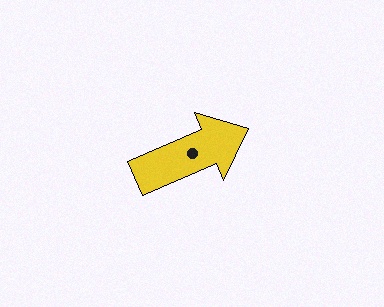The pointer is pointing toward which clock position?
Roughly 2 o'clock.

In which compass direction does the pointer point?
Northeast.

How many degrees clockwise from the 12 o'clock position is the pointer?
Approximately 67 degrees.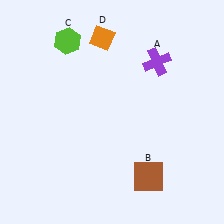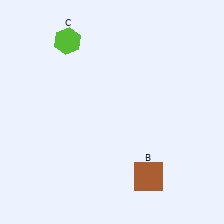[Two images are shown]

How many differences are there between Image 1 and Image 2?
There are 2 differences between the two images.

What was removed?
The purple cross (A), the orange diamond (D) were removed in Image 2.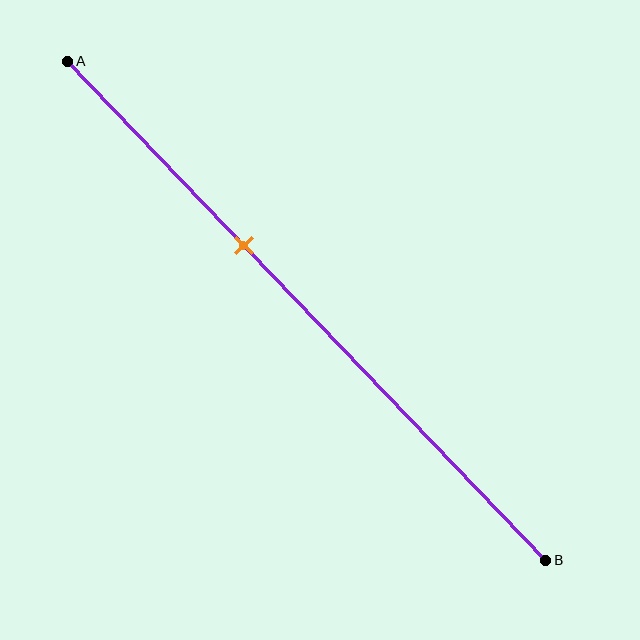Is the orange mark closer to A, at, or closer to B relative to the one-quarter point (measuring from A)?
The orange mark is closer to point B than the one-quarter point of segment AB.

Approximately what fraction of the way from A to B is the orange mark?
The orange mark is approximately 35% of the way from A to B.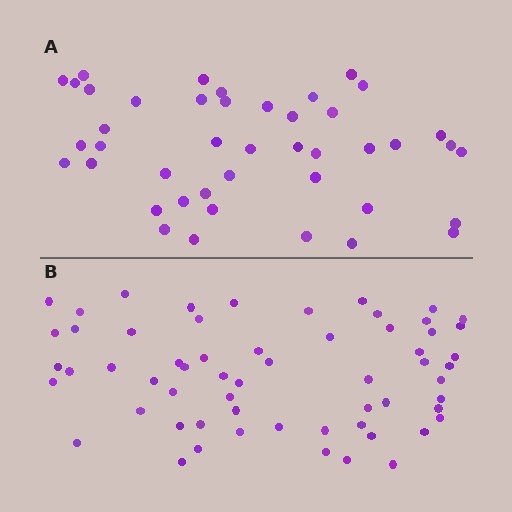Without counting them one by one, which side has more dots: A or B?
Region B (the bottom region) has more dots.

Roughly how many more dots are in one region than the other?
Region B has approximately 15 more dots than region A.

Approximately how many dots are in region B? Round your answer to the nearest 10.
About 60 dots.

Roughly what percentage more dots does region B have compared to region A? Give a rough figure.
About 40% more.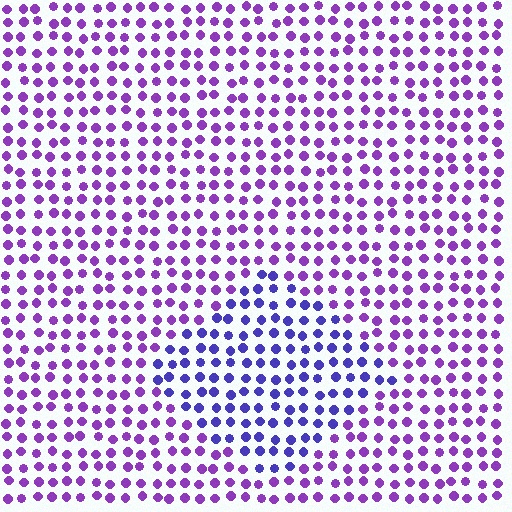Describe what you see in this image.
The image is filled with small purple elements in a uniform arrangement. A diamond-shaped region is visible where the elements are tinted to a slightly different hue, forming a subtle color boundary.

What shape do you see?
I see a diamond.